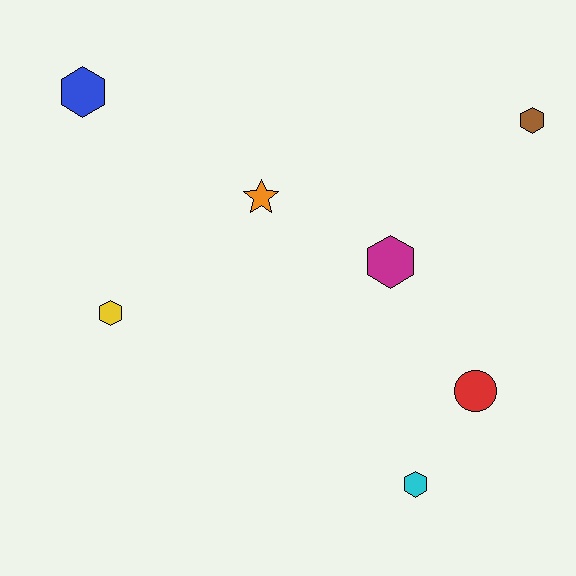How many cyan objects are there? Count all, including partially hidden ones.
There is 1 cyan object.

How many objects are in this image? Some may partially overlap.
There are 7 objects.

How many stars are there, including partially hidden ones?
There is 1 star.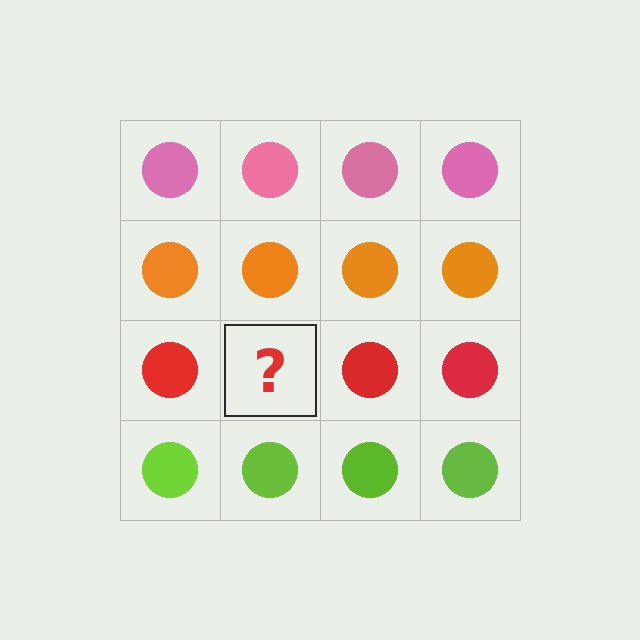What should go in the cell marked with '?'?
The missing cell should contain a red circle.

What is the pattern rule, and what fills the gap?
The rule is that each row has a consistent color. The gap should be filled with a red circle.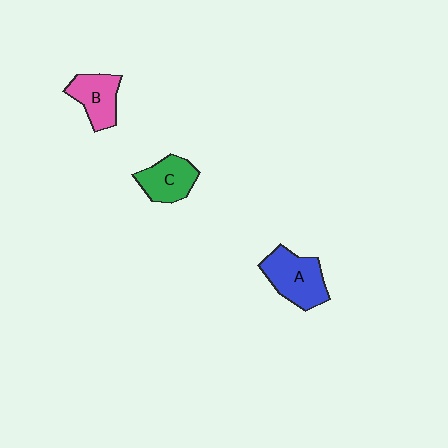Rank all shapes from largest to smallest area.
From largest to smallest: A (blue), B (pink), C (green).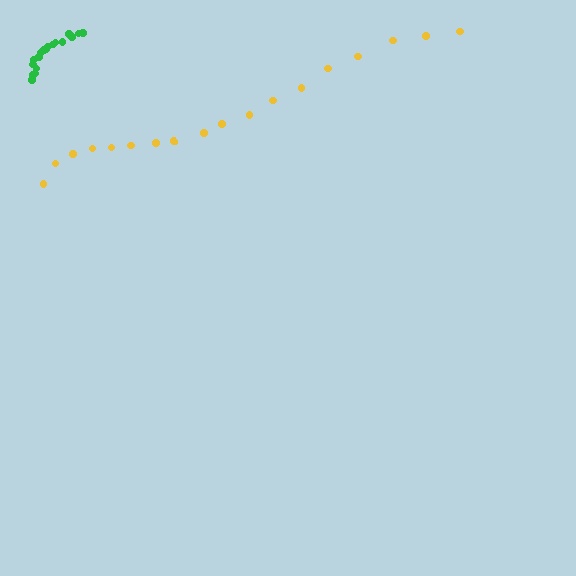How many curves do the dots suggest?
There are 2 distinct paths.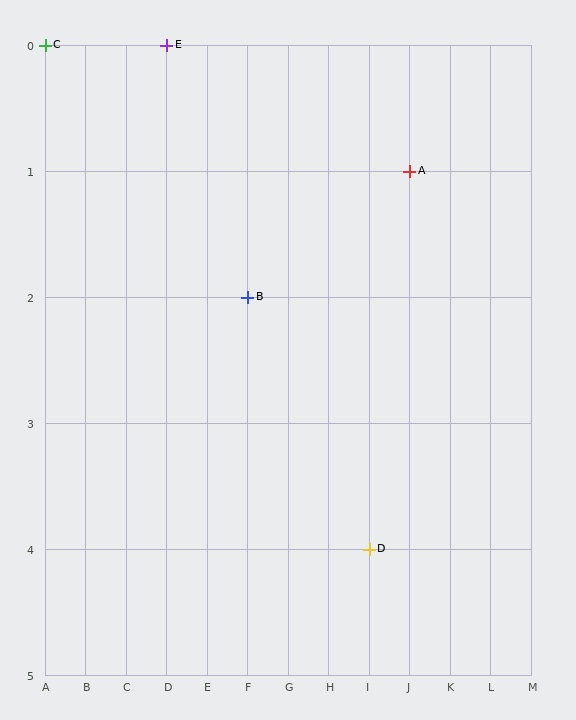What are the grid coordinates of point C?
Point C is at grid coordinates (A, 0).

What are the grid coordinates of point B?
Point B is at grid coordinates (F, 2).